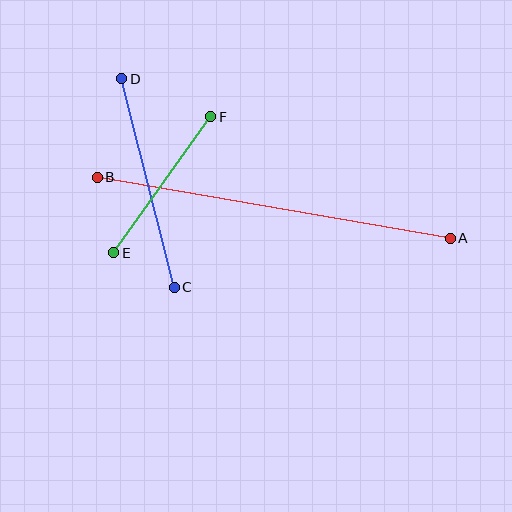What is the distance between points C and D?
The distance is approximately 215 pixels.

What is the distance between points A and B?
The distance is approximately 358 pixels.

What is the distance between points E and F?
The distance is approximately 167 pixels.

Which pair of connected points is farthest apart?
Points A and B are farthest apart.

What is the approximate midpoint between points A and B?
The midpoint is at approximately (274, 208) pixels.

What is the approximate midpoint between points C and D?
The midpoint is at approximately (148, 183) pixels.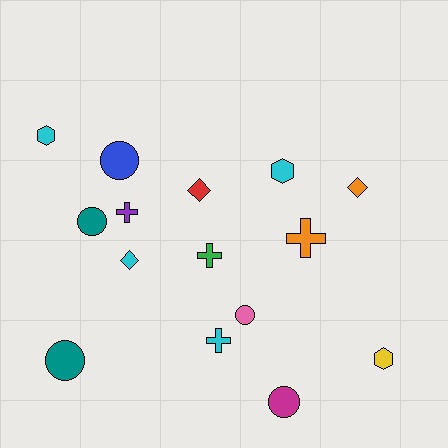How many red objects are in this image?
There is 1 red object.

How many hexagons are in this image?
There are 3 hexagons.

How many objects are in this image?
There are 15 objects.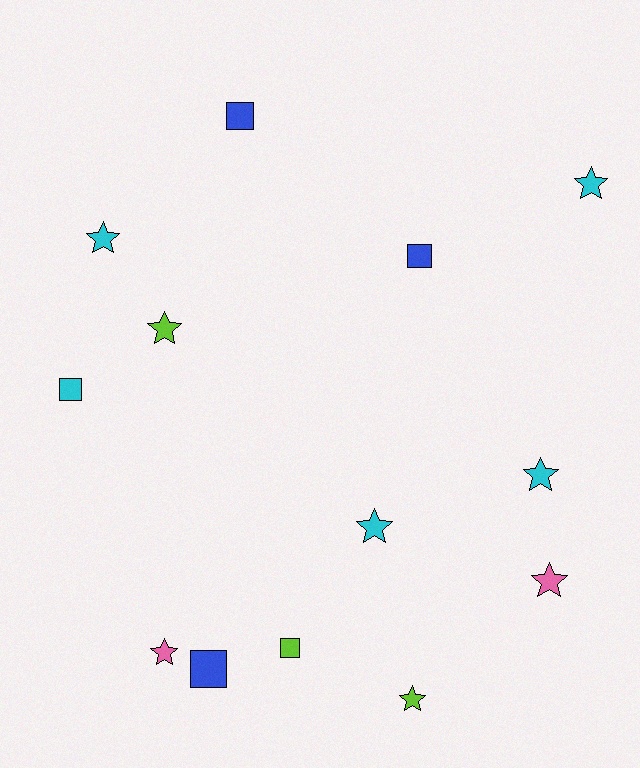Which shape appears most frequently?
Star, with 8 objects.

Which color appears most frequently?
Cyan, with 5 objects.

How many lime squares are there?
There is 1 lime square.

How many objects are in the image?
There are 13 objects.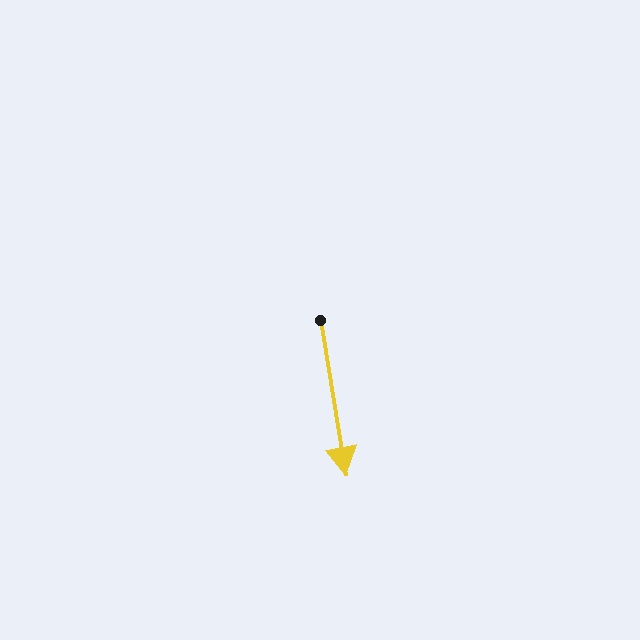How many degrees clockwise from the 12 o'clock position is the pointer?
Approximately 171 degrees.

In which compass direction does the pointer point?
South.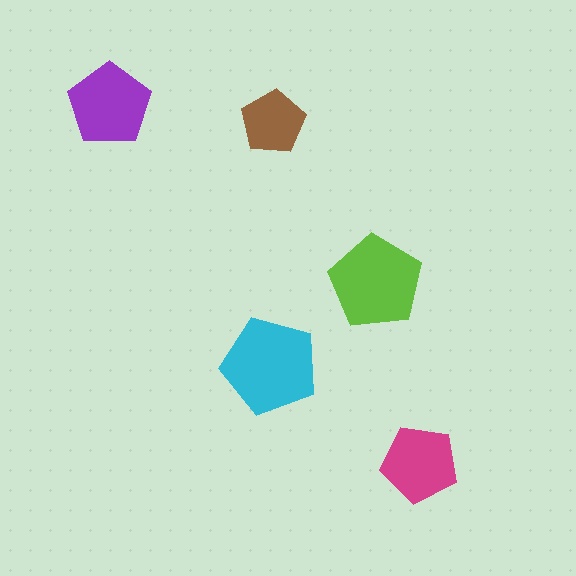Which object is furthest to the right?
The magenta pentagon is rightmost.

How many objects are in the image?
There are 5 objects in the image.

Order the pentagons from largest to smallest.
the cyan one, the lime one, the purple one, the magenta one, the brown one.